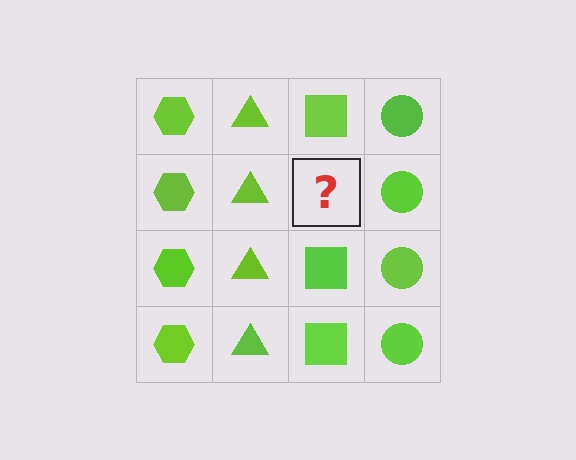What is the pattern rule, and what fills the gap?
The rule is that each column has a consistent shape. The gap should be filled with a lime square.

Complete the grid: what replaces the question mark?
The question mark should be replaced with a lime square.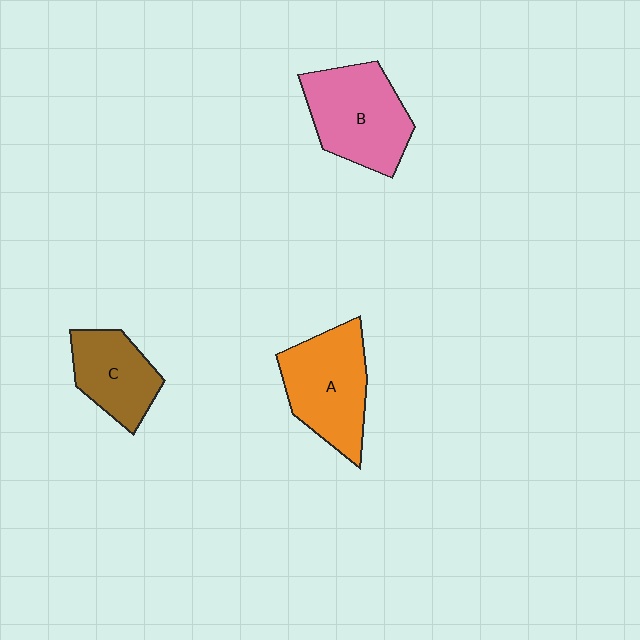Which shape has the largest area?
Shape B (pink).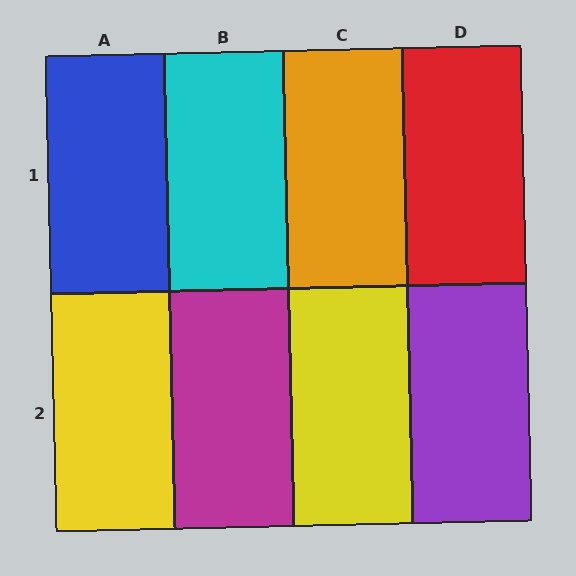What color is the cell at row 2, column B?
Magenta.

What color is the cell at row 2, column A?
Yellow.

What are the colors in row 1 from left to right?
Blue, cyan, orange, red.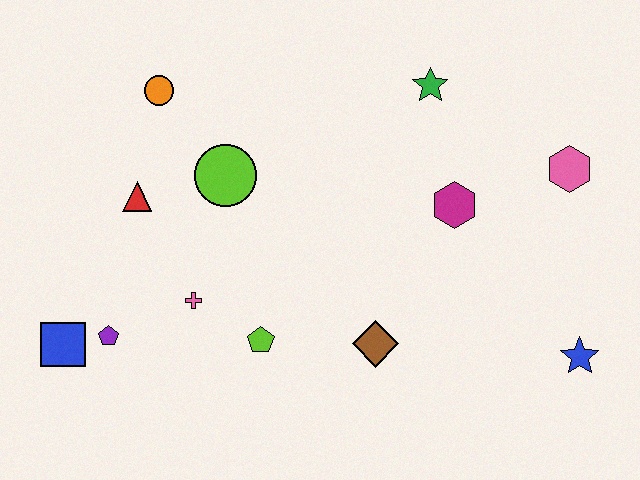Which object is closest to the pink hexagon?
The magenta hexagon is closest to the pink hexagon.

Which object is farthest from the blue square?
The pink hexagon is farthest from the blue square.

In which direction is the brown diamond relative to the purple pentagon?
The brown diamond is to the right of the purple pentagon.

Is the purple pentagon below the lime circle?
Yes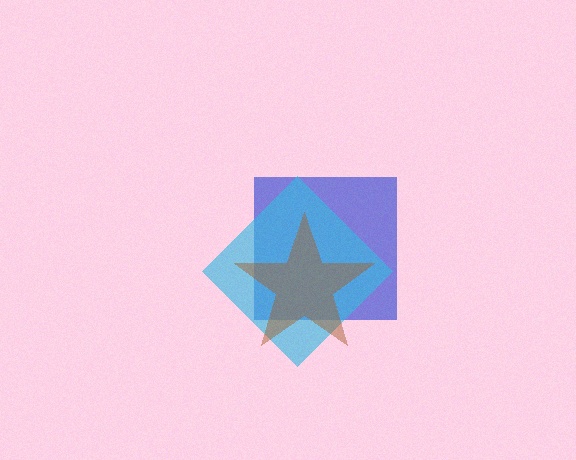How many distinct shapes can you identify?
There are 3 distinct shapes: a blue square, a cyan diamond, a brown star.